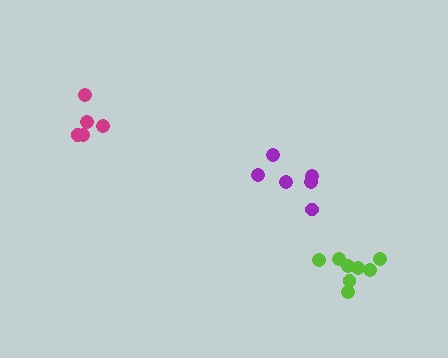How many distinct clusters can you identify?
There are 3 distinct clusters.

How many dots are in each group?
Group 1: 8 dots, Group 2: 6 dots, Group 3: 5 dots (19 total).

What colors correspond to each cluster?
The clusters are colored: lime, purple, magenta.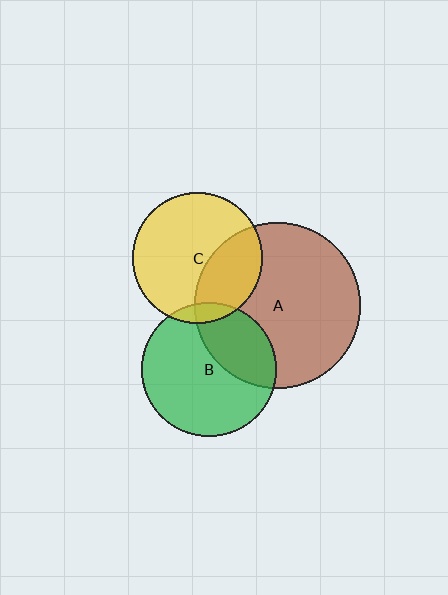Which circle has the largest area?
Circle A (brown).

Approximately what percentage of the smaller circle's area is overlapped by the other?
Approximately 30%.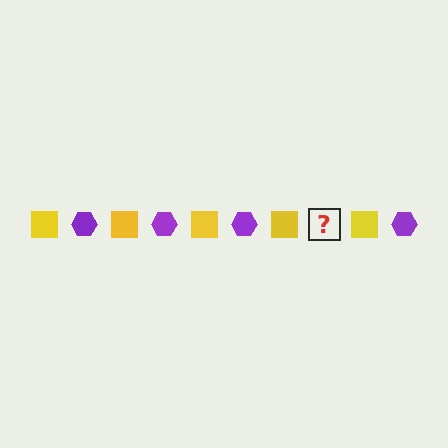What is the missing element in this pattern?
The missing element is a purple hexagon.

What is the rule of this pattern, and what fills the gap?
The rule is that the pattern alternates between yellow square and purple hexagon. The gap should be filled with a purple hexagon.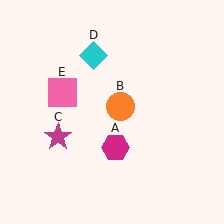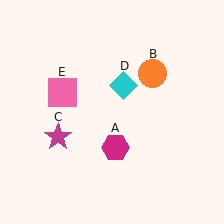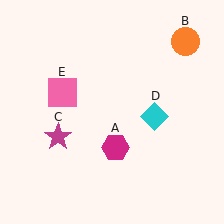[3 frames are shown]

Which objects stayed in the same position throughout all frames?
Magenta hexagon (object A) and magenta star (object C) and pink square (object E) remained stationary.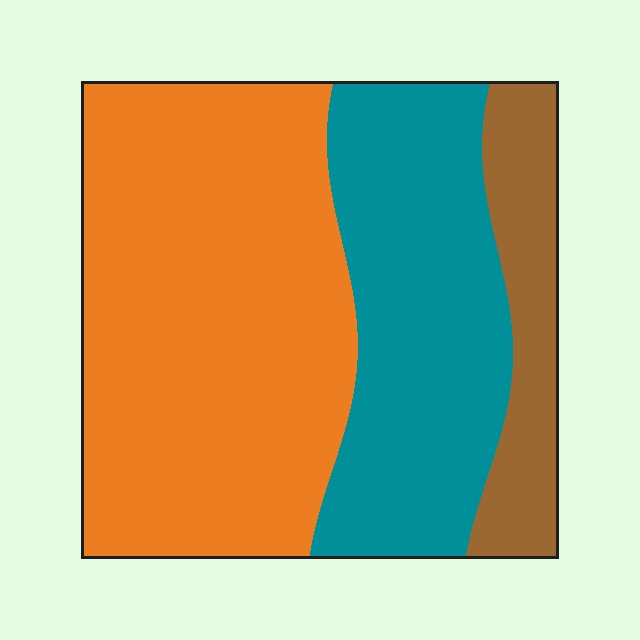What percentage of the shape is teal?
Teal covers 33% of the shape.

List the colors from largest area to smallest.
From largest to smallest: orange, teal, brown.